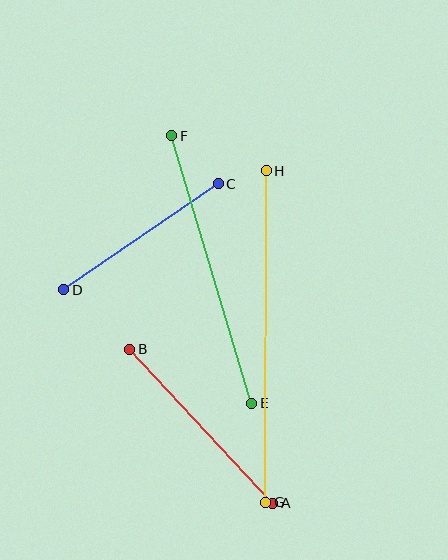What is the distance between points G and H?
The distance is approximately 331 pixels.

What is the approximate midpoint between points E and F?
The midpoint is at approximately (212, 269) pixels.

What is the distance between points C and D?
The distance is approximately 188 pixels.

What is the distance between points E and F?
The distance is approximately 279 pixels.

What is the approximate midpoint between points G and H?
The midpoint is at approximately (266, 336) pixels.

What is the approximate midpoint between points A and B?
The midpoint is at approximately (201, 426) pixels.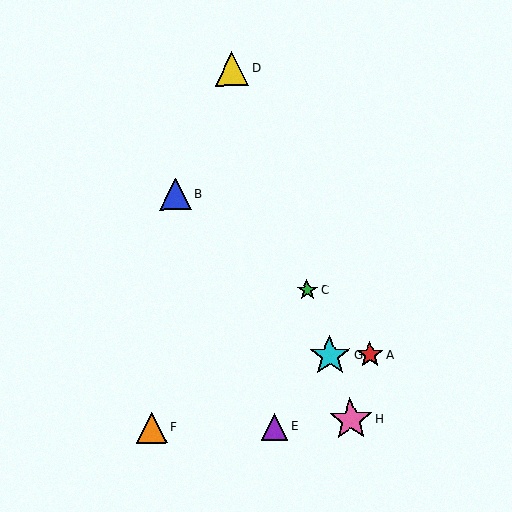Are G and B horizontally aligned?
No, G is at y≈355 and B is at y≈194.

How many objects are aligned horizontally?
2 objects (A, G) are aligned horizontally.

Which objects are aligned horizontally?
Objects A, G are aligned horizontally.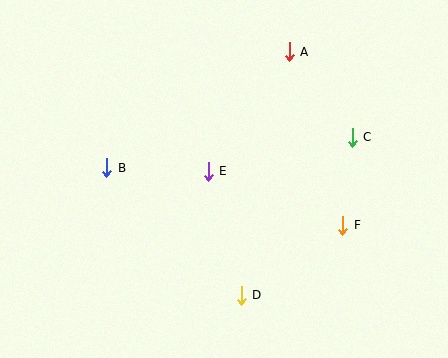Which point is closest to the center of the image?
Point E at (208, 171) is closest to the center.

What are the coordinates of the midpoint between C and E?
The midpoint between C and E is at (280, 154).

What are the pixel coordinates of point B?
Point B is at (107, 168).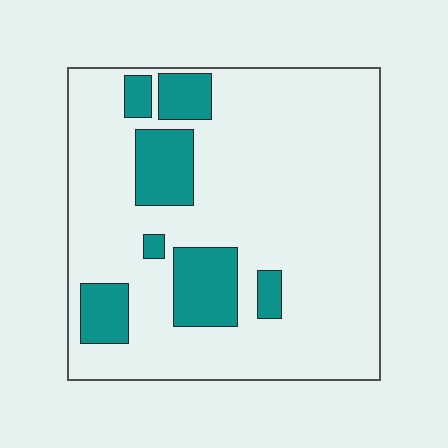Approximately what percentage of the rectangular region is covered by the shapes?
Approximately 20%.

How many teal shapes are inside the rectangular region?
7.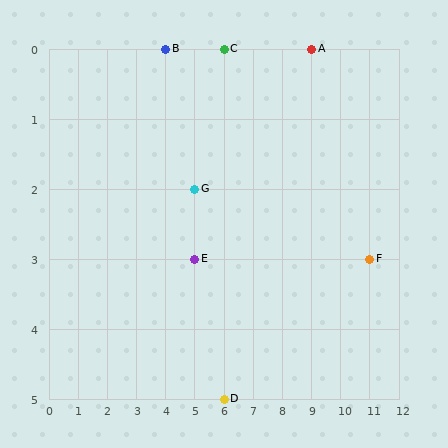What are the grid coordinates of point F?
Point F is at grid coordinates (11, 3).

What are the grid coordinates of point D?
Point D is at grid coordinates (6, 5).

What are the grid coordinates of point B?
Point B is at grid coordinates (4, 0).